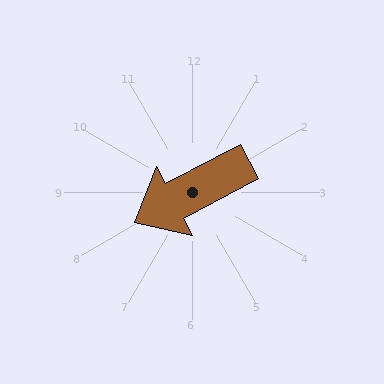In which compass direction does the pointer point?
Southwest.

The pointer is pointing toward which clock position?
Roughly 8 o'clock.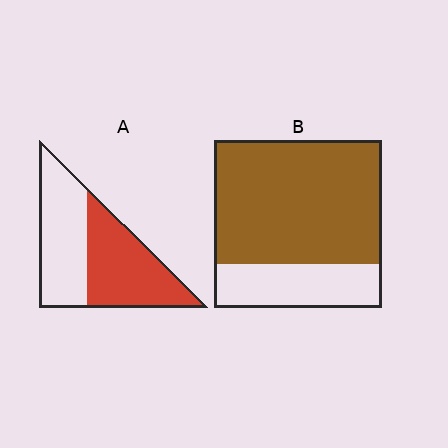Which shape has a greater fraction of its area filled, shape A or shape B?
Shape B.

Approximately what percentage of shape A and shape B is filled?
A is approximately 50% and B is approximately 75%.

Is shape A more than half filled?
Roughly half.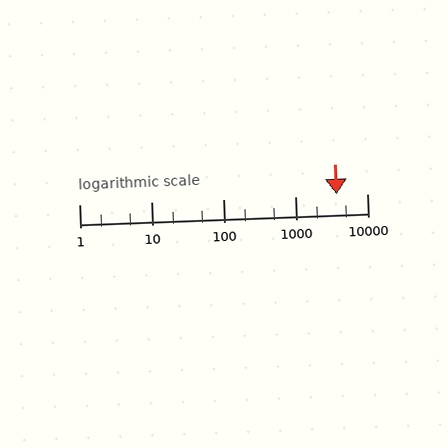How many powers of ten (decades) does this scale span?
The scale spans 4 decades, from 1 to 10000.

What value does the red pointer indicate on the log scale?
The pointer indicates approximately 3800.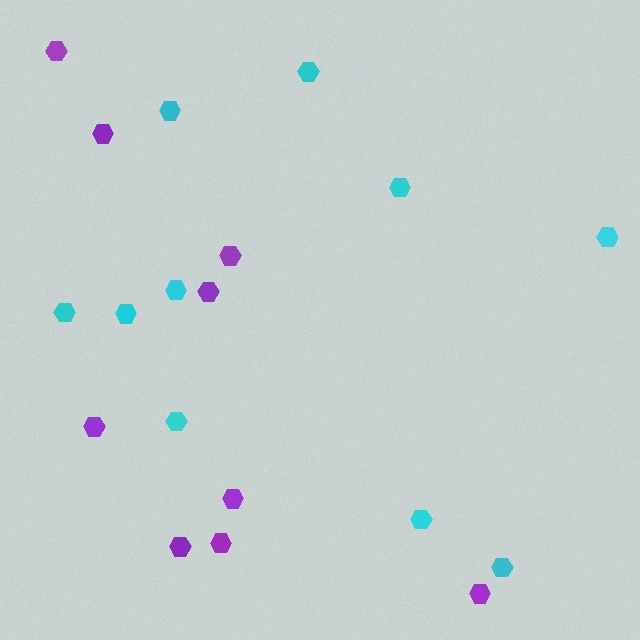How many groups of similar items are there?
There are 2 groups: one group of cyan hexagons (10) and one group of purple hexagons (9).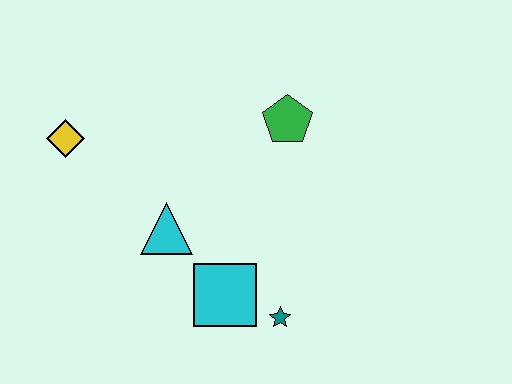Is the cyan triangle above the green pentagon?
No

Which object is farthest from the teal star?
The yellow diamond is farthest from the teal star.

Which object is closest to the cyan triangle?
The cyan square is closest to the cyan triangle.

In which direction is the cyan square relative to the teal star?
The cyan square is to the left of the teal star.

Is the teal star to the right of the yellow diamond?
Yes